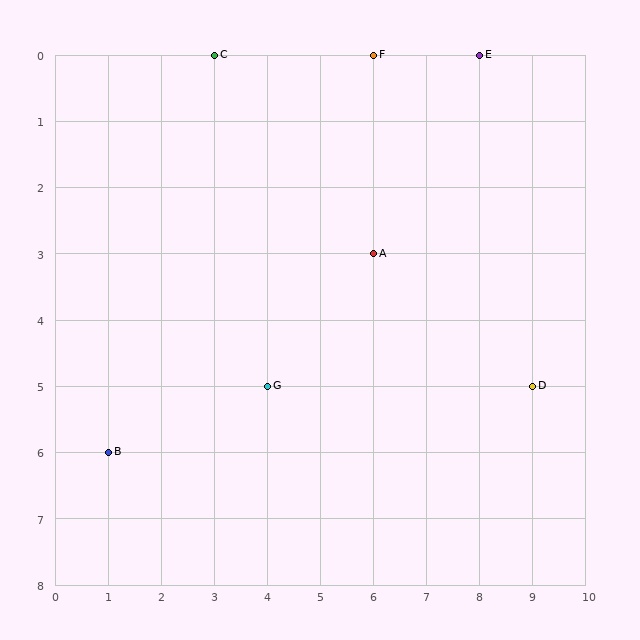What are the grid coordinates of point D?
Point D is at grid coordinates (9, 5).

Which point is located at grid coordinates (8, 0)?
Point E is at (8, 0).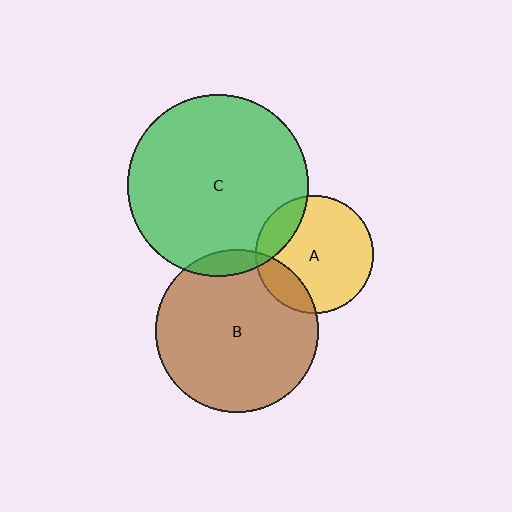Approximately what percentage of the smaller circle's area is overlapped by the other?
Approximately 20%.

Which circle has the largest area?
Circle C (green).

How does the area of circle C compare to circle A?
Approximately 2.4 times.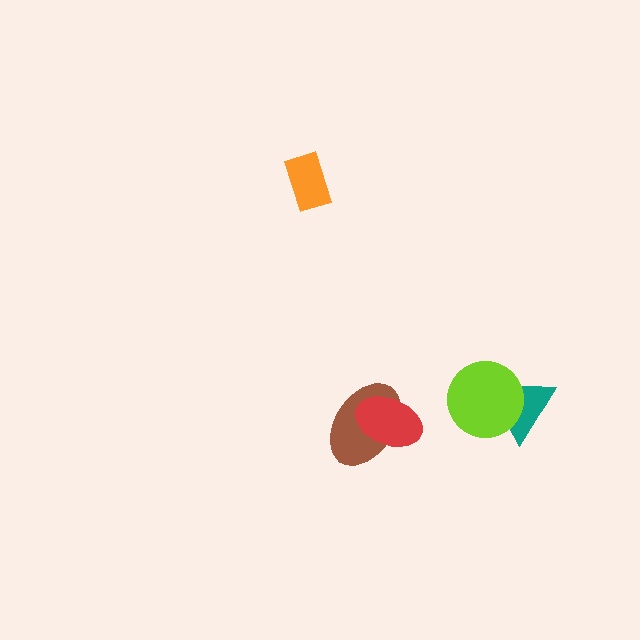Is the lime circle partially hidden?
No, no other shape covers it.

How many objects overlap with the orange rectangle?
0 objects overlap with the orange rectangle.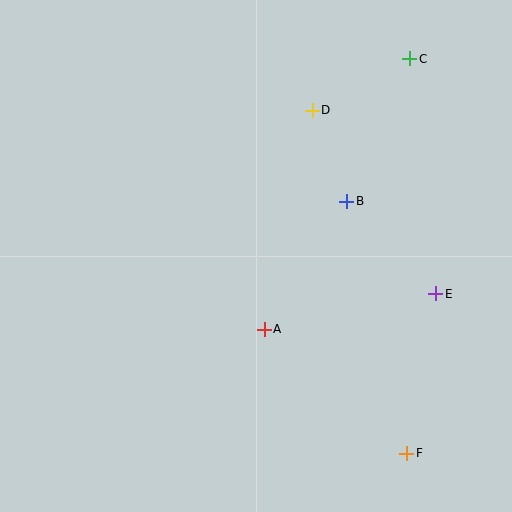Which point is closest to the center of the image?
Point A at (264, 329) is closest to the center.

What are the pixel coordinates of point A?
Point A is at (264, 329).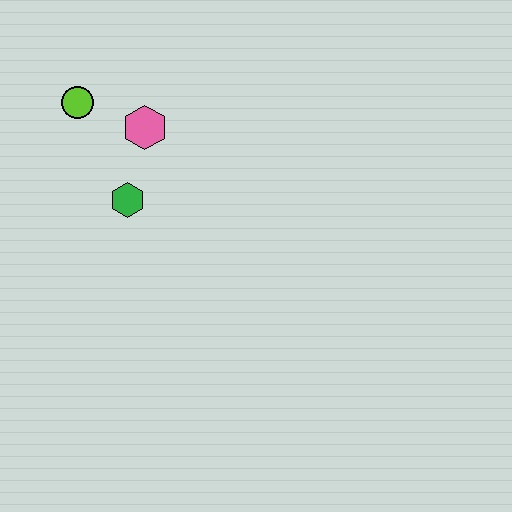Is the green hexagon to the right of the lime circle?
Yes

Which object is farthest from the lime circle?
The green hexagon is farthest from the lime circle.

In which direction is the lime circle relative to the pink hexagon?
The lime circle is to the left of the pink hexagon.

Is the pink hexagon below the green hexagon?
No